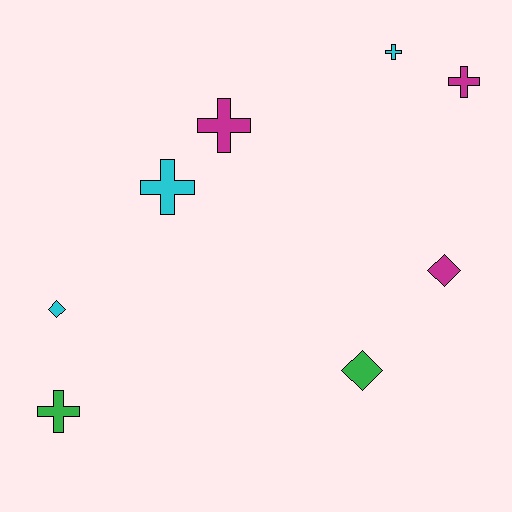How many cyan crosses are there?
There are 2 cyan crosses.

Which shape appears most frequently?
Cross, with 5 objects.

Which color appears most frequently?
Magenta, with 3 objects.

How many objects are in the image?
There are 8 objects.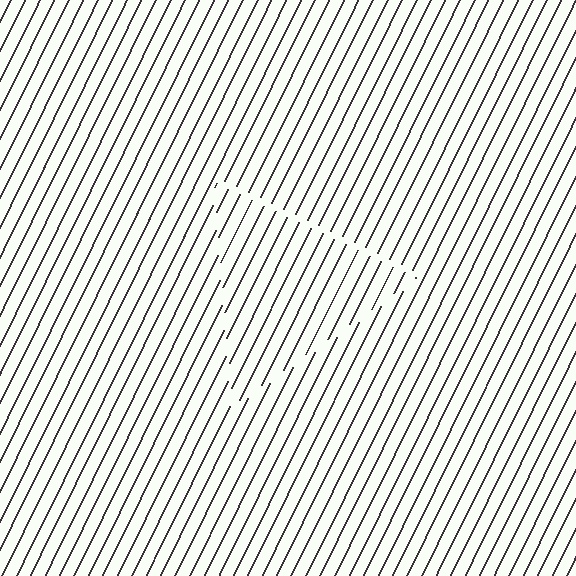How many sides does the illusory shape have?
3 sides — the line-ends trace a triangle.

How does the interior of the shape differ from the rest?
The interior of the shape contains the same grating, shifted by half a period — the contour is defined by the phase discontinuity where line-ends from the inner and outer gratings abut.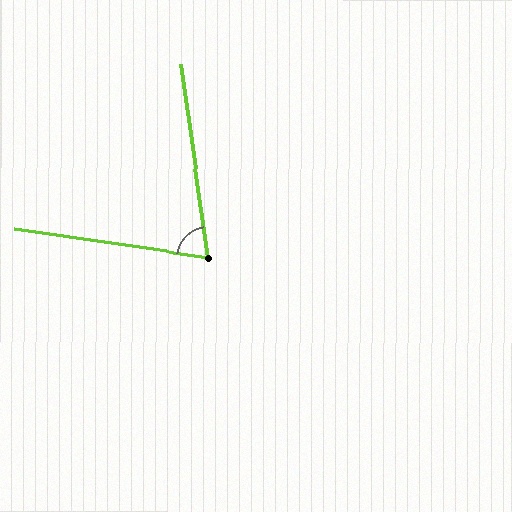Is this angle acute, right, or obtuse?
It is acute.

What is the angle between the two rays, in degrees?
Approximately 73 degrees.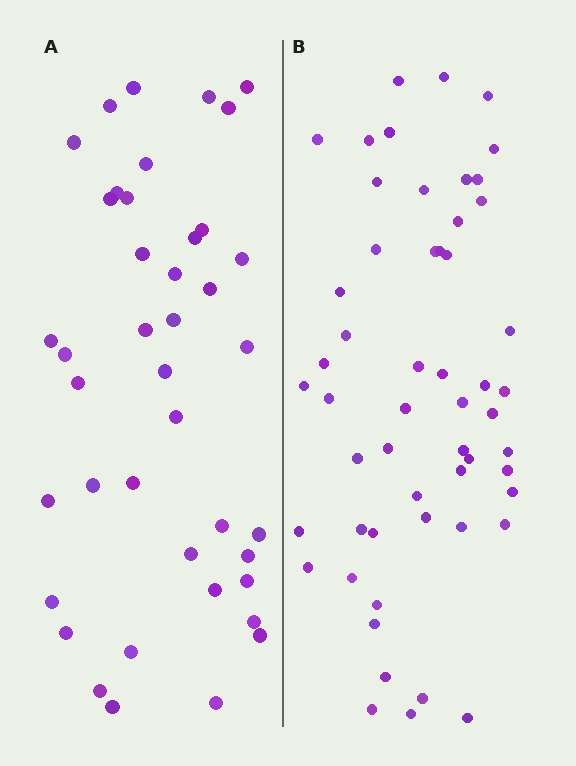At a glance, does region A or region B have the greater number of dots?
Region B (the right region) has more dots.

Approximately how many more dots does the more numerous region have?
Region B has approximately 15 more dots than region A.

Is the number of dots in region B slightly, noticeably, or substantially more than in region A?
Region B has noticeably more, but not dramatically so. The ratio is roughly 1.3 to 1.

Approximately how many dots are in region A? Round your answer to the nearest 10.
About 40 dots. (The exact count is 41, which rounds to 40.)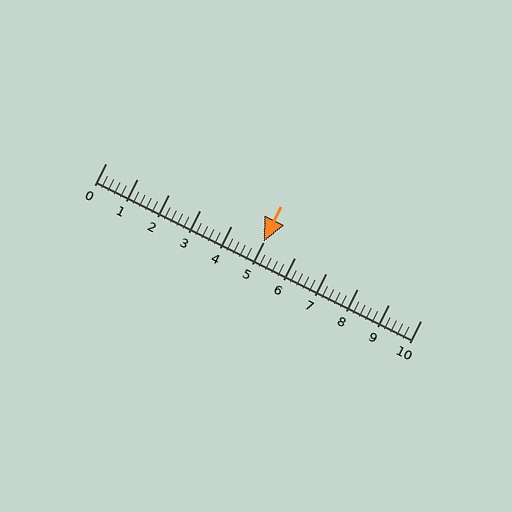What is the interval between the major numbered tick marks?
The major tick marks are spaced 1 units apart.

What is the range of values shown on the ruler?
The ruler shows values from 0 to 10.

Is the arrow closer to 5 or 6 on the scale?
The arrow is closer to 5.